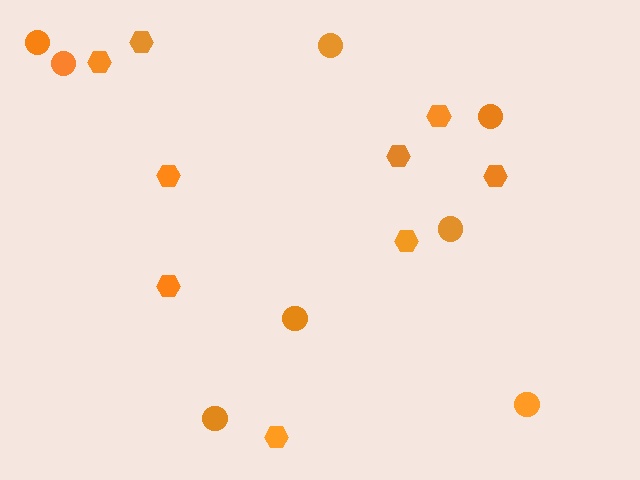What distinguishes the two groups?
There are 2 groups: one group of hexagons (9) and one group of circles (8).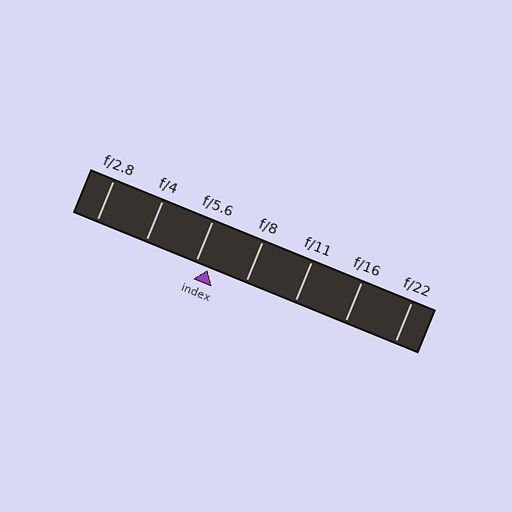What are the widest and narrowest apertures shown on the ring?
The widest aperture shown is f/2.8 and the narrowest is f/22.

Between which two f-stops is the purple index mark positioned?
The index mark is between f/5.6 and f/8.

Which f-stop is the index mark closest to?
The index mark is closest to f/5.6.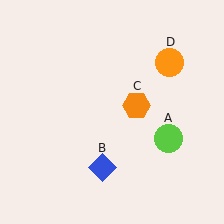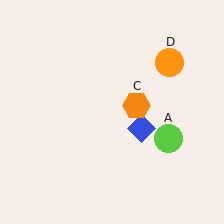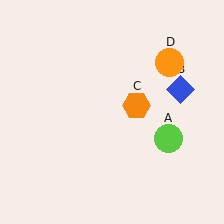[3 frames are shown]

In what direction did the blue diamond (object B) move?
The blue diamond (object B) moved up and to the right.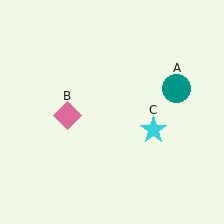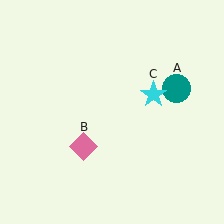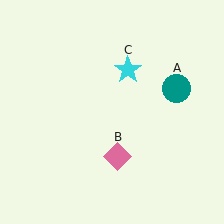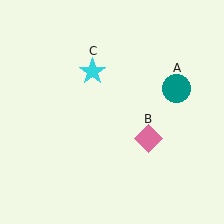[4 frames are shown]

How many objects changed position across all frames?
2 objects changed position: pink diamond (object B), cyan star (object C).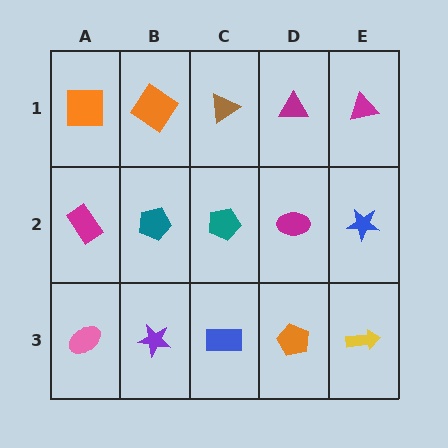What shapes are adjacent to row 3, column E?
A blue star (row 2, column E), an orange pentagon (row 3, column D).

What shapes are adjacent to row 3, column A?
A magenta rectangle (row 2, column A), a purple star (row 3, column B).